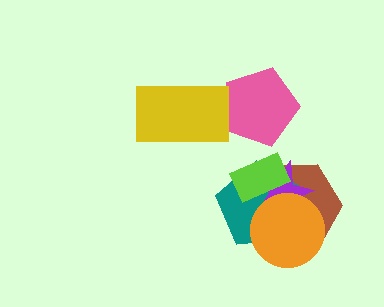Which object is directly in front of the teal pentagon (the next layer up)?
The purple star is directly in front of the teal pentagon.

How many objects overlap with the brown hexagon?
4 objects overlap with the brown hexagon.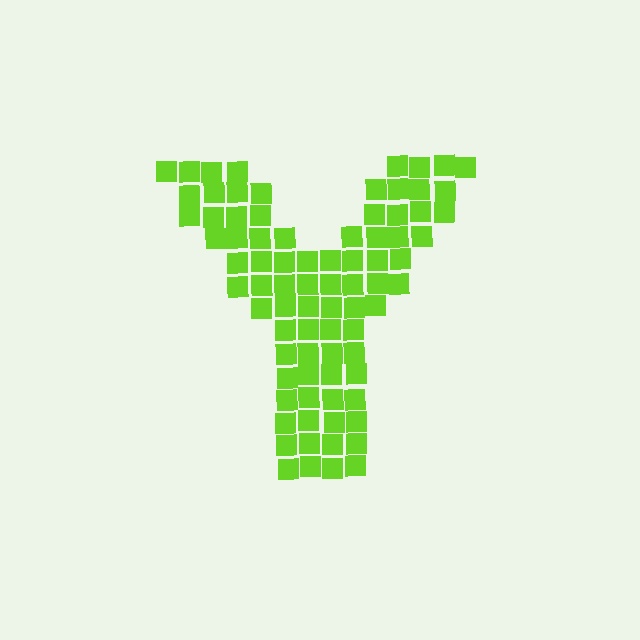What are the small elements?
The small elements are squares.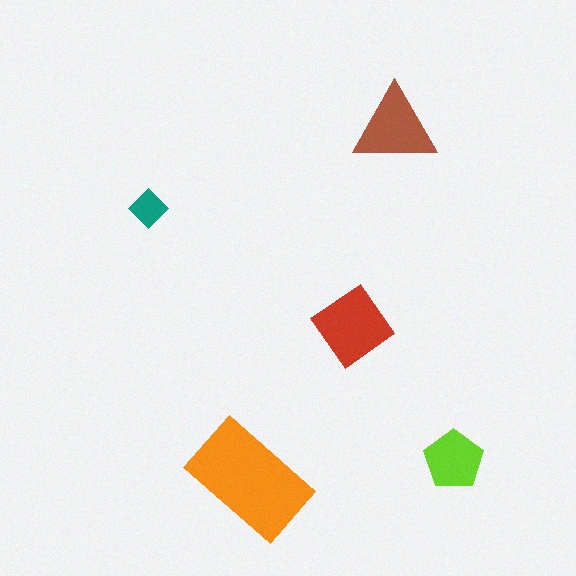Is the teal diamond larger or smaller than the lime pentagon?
Smaller.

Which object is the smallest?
The teal diamond.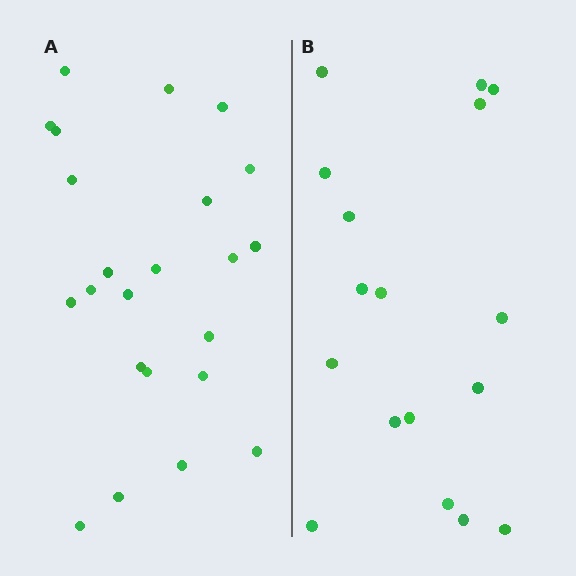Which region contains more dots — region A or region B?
Region A (the left region) has more dots.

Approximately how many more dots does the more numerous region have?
Region A has about 6 more dots than region B.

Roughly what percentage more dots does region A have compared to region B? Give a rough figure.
About 35% more.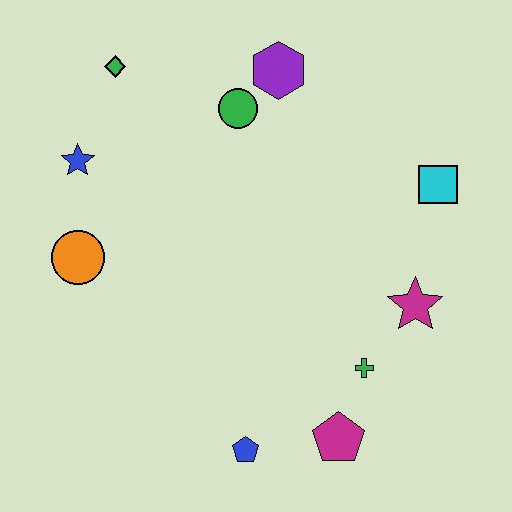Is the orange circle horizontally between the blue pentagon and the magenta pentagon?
No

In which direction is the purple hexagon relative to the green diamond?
The purple hexagon is to the right of the green diamond.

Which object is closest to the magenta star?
The green cross is closest to the magenta star.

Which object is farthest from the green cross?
The green diamond is farthest from the green cross.